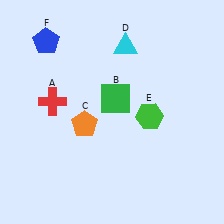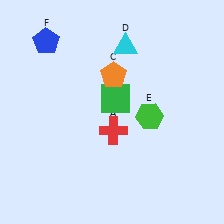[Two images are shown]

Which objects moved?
The objects that moved are: the red cross (A), the orange pentagon (C).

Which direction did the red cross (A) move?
The red cross (A) moved right.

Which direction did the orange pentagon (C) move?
The orange pentagon (C) moved up.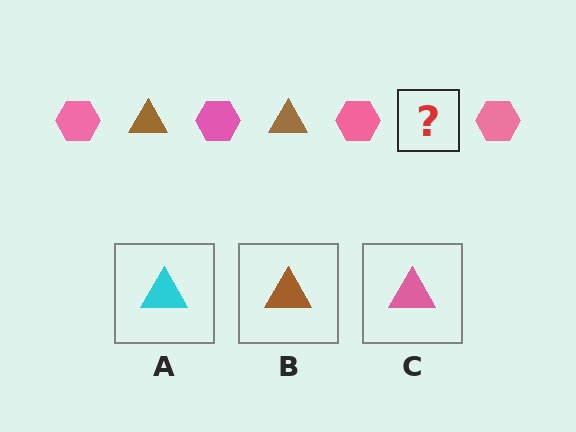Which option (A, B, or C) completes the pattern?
B.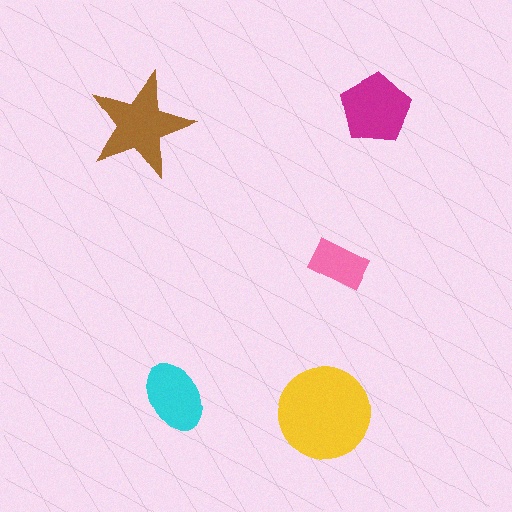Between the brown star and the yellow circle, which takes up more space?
The yellow circle.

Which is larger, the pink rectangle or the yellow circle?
The yellow circle.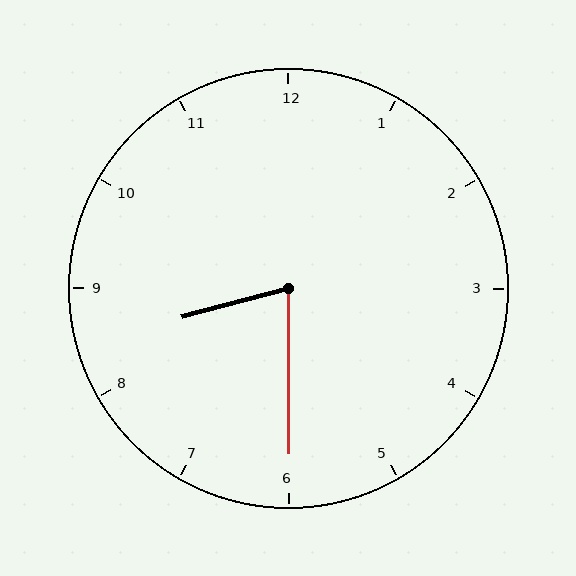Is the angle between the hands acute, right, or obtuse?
It is acute.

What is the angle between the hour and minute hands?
Approximately 75 degrees.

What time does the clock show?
8:30.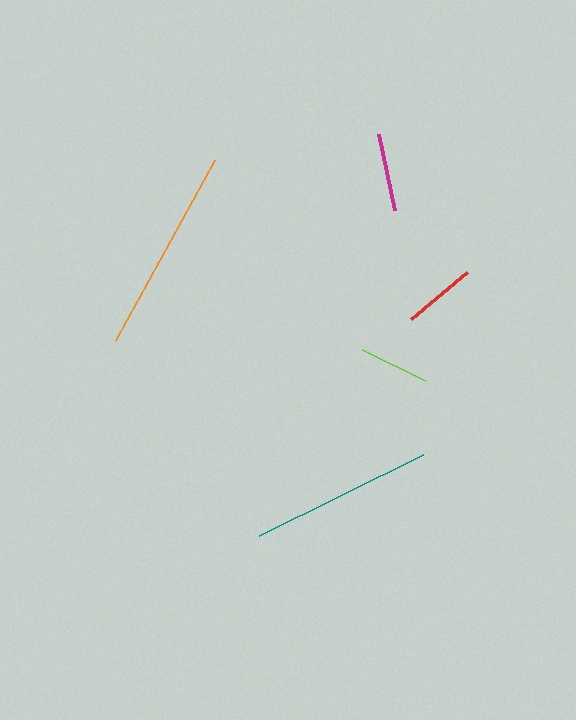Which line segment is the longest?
The orange line is the longest at approximately 206 pixels.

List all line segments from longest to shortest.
From longest to shortest: orange, teal, magenta, red, lime.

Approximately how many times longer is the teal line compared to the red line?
The teal line is approximately 2.5 times the length of the red line.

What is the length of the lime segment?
The lime segment is approximately 70 pixels long.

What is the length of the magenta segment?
The magenta segment is approximately 78 pixels long.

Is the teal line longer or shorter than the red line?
The teal line is longer than the red line.